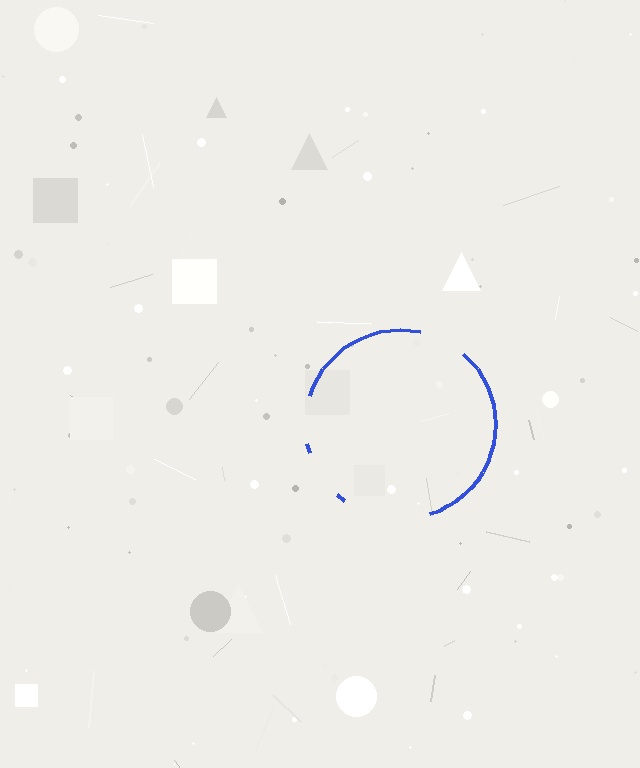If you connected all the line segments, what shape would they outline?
They would outline a circle.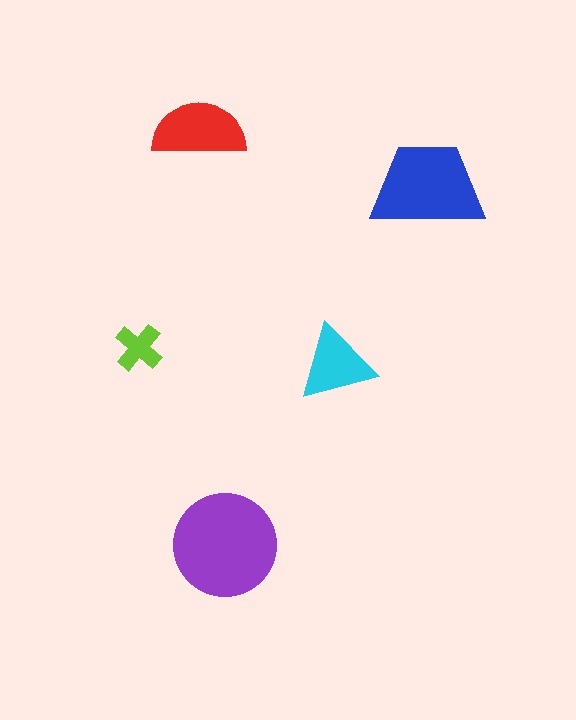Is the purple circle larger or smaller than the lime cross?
Larger.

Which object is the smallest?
The lime cross.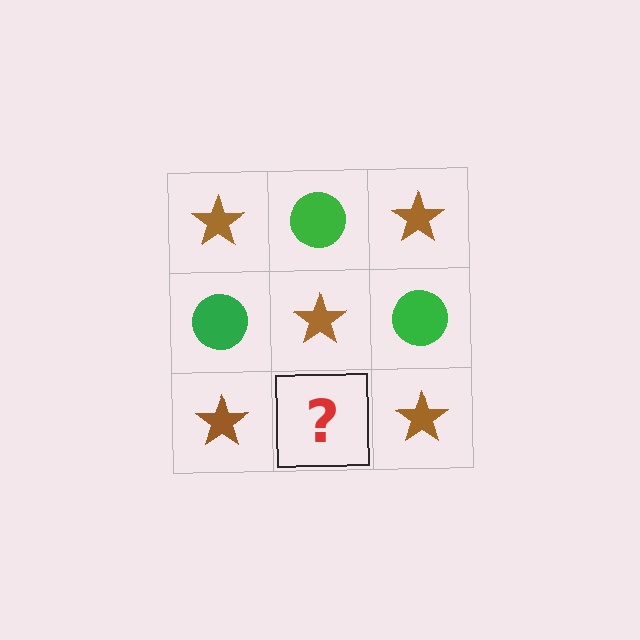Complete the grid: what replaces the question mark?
The question mark should be replaced with a green circle.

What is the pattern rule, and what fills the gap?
The rule is that it alternates brown star and green circle in a checkerboard pattern. The gap should be filled with a green circle.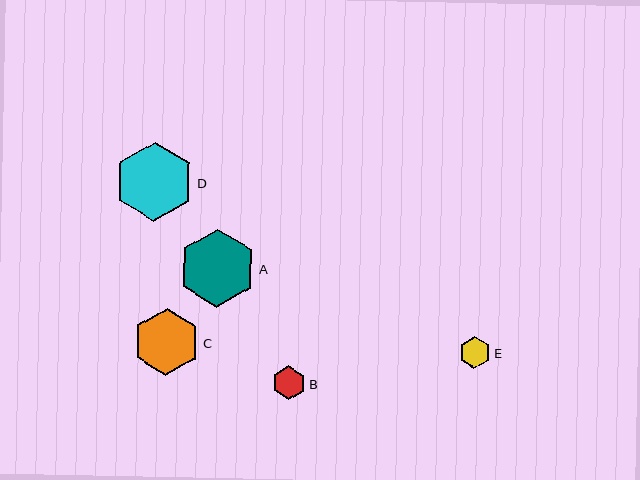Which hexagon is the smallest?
Hexagon E is the smallest with a size of approximately 32 pixels.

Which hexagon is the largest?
Hexagon D is the largest with a size of approximately 79 pixels.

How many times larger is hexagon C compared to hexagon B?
Hexagon C is approximately 2.0 times the size of hexagon B.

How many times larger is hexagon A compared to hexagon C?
Hexagon A is approximately 1.2 times the size of hexagon C.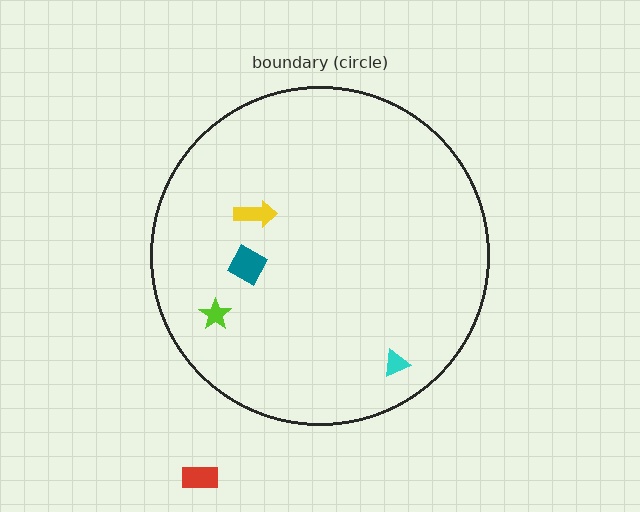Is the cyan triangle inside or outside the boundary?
Inside.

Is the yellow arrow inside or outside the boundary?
Inside.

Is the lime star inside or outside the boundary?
Inside.